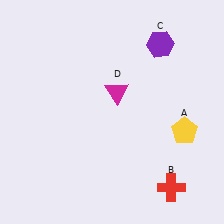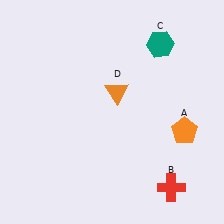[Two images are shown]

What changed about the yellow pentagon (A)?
In Image 1, A is yellow. In Image 2, it changed to orange.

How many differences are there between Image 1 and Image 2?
There are 3 differences between the two images.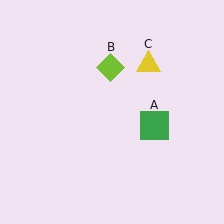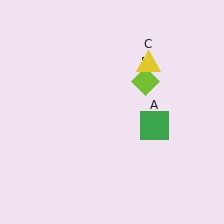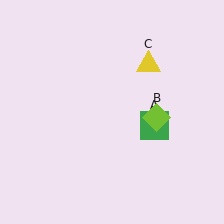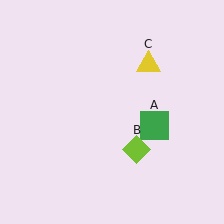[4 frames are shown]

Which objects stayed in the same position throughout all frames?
Green square (object A) and yellow triangle (object C) remained stationary.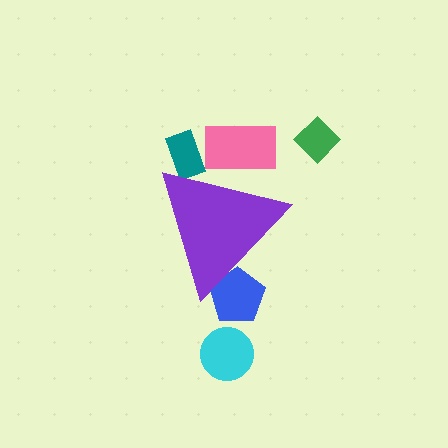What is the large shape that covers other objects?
A purple triangle.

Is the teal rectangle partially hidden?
Yes, the teal rectangle is partially hidden behind the purple triangle.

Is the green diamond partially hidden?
No, the green diamond is fully visible.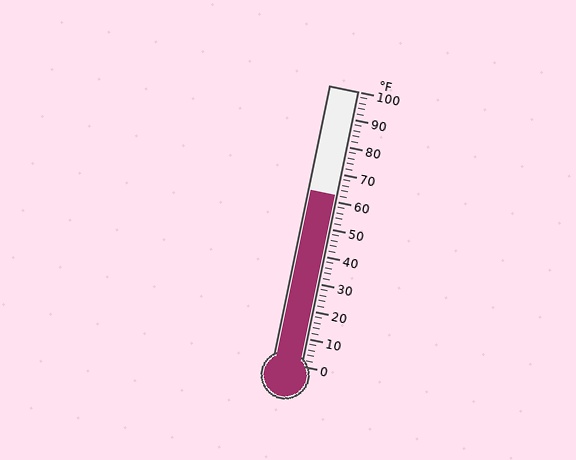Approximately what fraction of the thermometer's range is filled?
The thermometer is filled to approximately 60% of its range.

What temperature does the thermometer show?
The thermometer shows approximately 62°F.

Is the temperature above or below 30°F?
The temperature is above 30°F.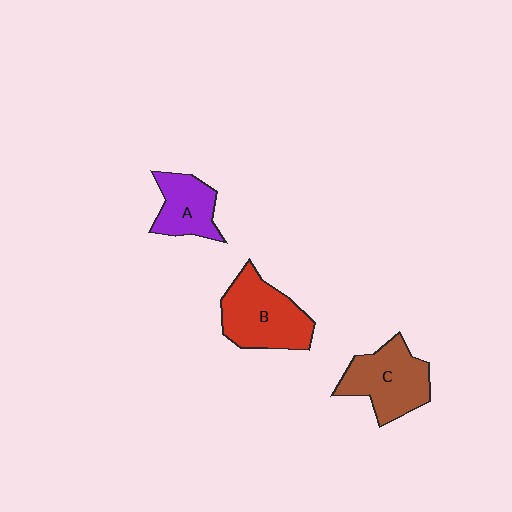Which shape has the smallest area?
Shape A (purple).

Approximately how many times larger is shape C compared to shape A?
Approximately 1.4 times.